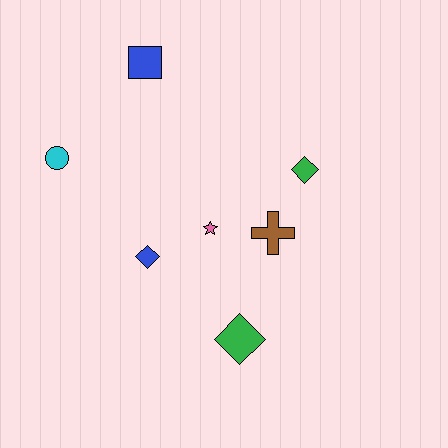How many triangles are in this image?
There are no triangles.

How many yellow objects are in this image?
There are no yellow objects.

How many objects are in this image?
There are 7 objects.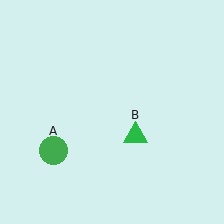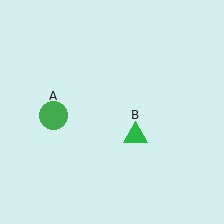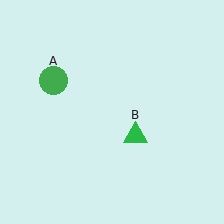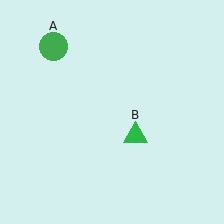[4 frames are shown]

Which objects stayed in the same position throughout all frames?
Green triangle (object B) remained stationary.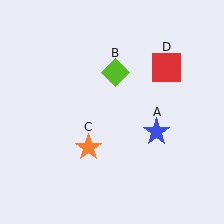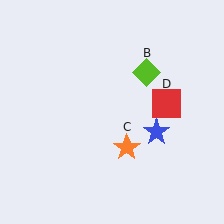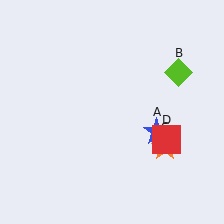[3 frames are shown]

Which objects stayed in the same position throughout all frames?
Blue star (object A) remained stationary.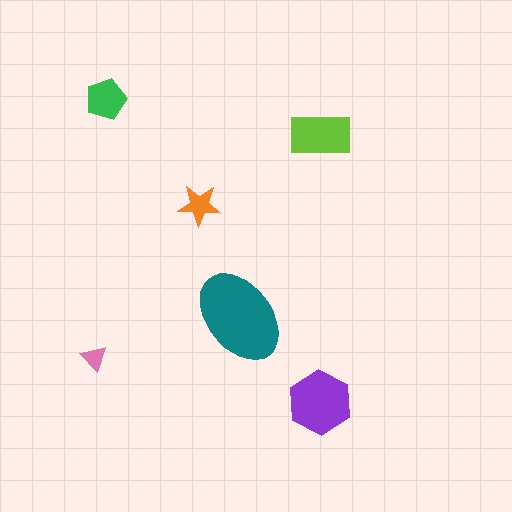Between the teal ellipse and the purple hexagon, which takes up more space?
The teal ellipse.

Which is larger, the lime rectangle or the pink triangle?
The lime rectangle.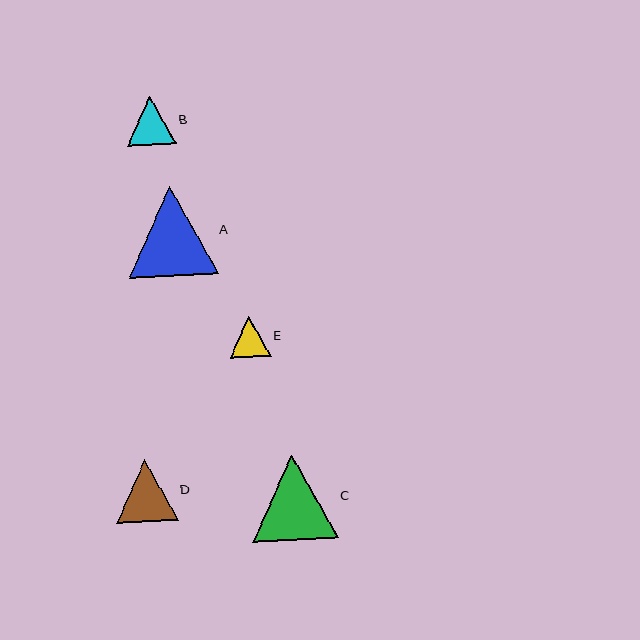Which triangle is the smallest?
Triangle E is the smallest with a size of approximately 41 pixels.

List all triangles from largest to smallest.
From largest to smallest: A, C, D, B, E.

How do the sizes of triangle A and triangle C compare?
Triangle A and triangle C are approximately the same size.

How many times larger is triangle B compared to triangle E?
Triangle B is approximately 1.2 times the size of triangle E.